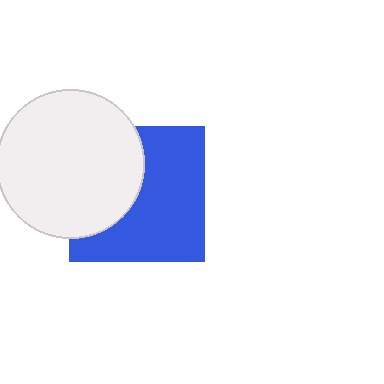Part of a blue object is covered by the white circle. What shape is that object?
It is a square.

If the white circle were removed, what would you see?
You would see the complete blue square.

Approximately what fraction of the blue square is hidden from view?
Roughly 39% of the blue square is hidden behind the white circle.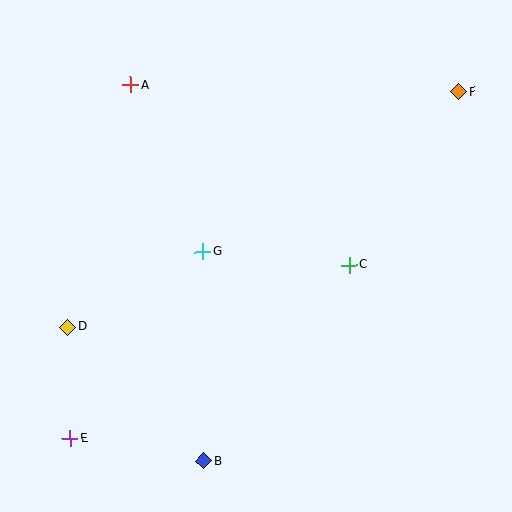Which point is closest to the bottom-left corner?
Point E is closest to the bottom-left corner.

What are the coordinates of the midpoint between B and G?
The midpoint between B and G is at (203, 356).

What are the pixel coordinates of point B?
Point B is at (204, 461).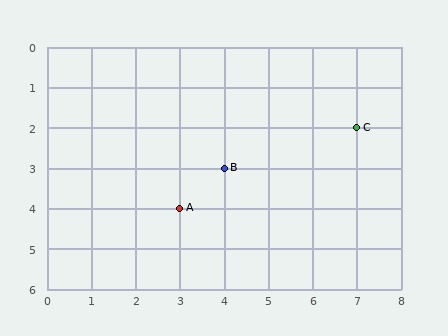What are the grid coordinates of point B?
Point B is at grid coordinates (4, 3).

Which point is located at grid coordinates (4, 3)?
Point B is at (4, 3).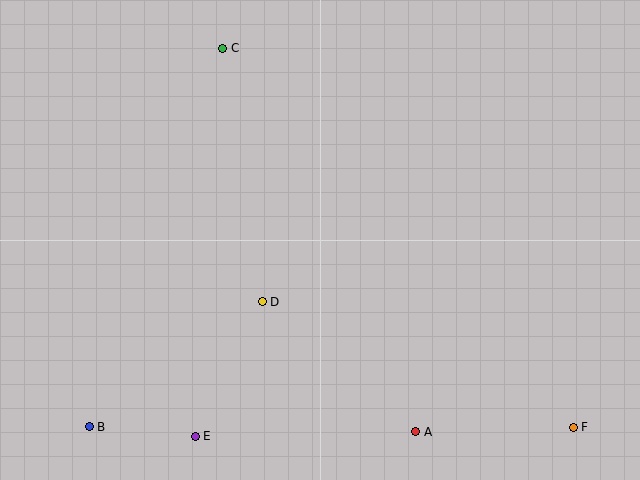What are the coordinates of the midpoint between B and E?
The midpoint between B and E is at (142, 432).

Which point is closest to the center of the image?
Point D at (262, 302) is closest to the center.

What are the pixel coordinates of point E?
Point E is at (195, 437).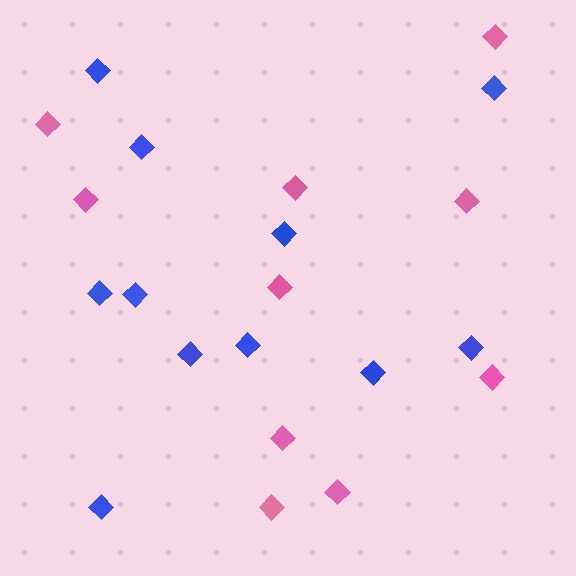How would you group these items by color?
There are 2 groups: one group of blue diamonds (11) and one group of pink diamonds (10).